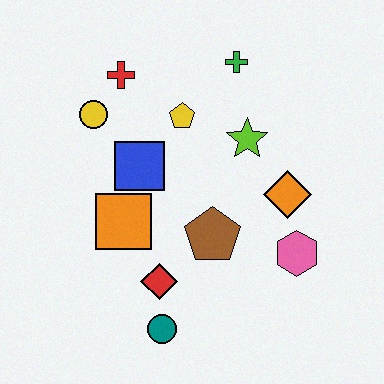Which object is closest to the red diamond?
The teal circle is closest to the red diamond.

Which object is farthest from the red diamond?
The green cross is farthest from the red diamond.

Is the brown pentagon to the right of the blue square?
Yes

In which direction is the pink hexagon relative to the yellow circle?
The pink hexagon is to the right of the yellow circle.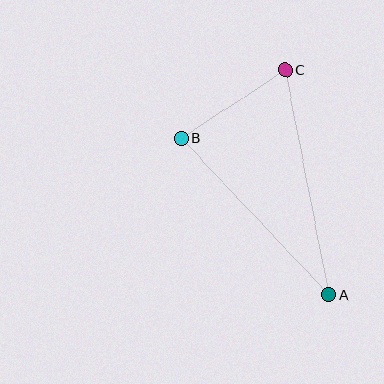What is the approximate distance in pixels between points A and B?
The distance between A and B is approximately 216 pixels.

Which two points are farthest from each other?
Points A and C are farthest from each other.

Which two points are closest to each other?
Points B and C are closest to each other.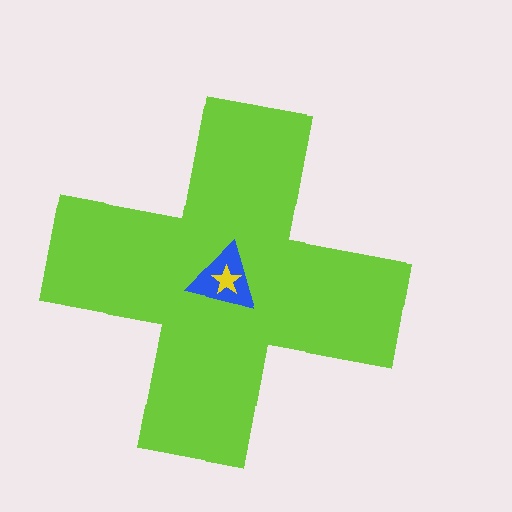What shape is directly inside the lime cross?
The blue triangle.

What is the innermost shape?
The yellow star.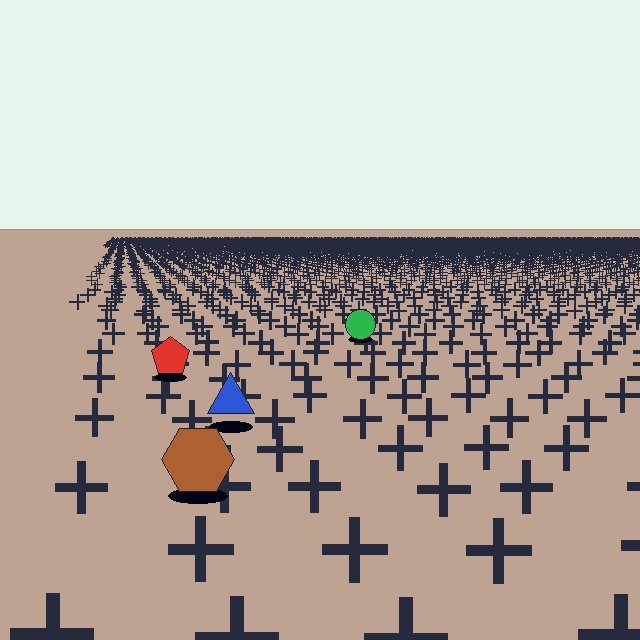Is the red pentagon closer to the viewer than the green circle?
Yes. The red pentagon is closer — you can tell from the texture gradient: the ground texture is coarser near it.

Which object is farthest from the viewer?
The green circle is farthest from the viewer. It appears smaller and the ground texture around it is denser.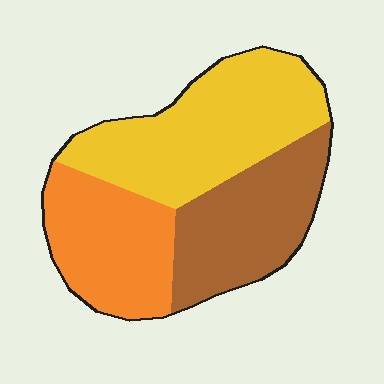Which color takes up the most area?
Yellow, at roughly 40%.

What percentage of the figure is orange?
Orange covers around 30% of the figure.